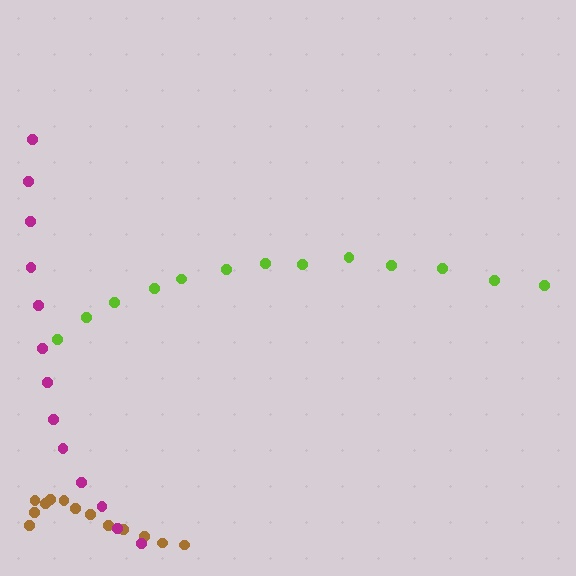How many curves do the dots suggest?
There are 3 distinct paths.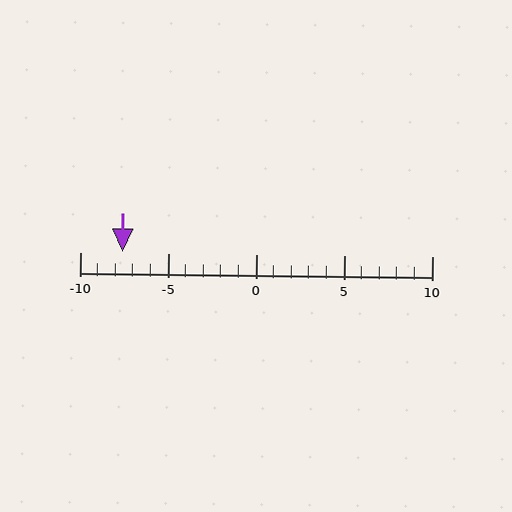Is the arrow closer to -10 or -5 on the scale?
The arrow is closer to -10.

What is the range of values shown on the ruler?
The ruler shows values from -10 to 10.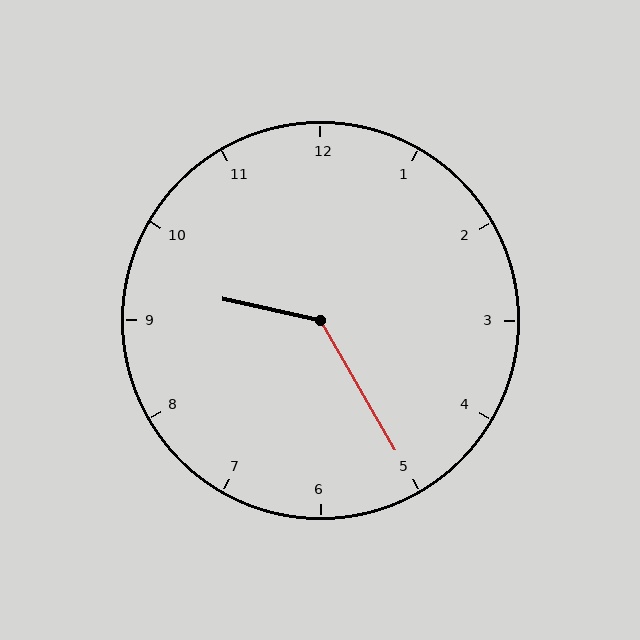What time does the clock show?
9:25.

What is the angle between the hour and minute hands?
Approximately 132 degrees.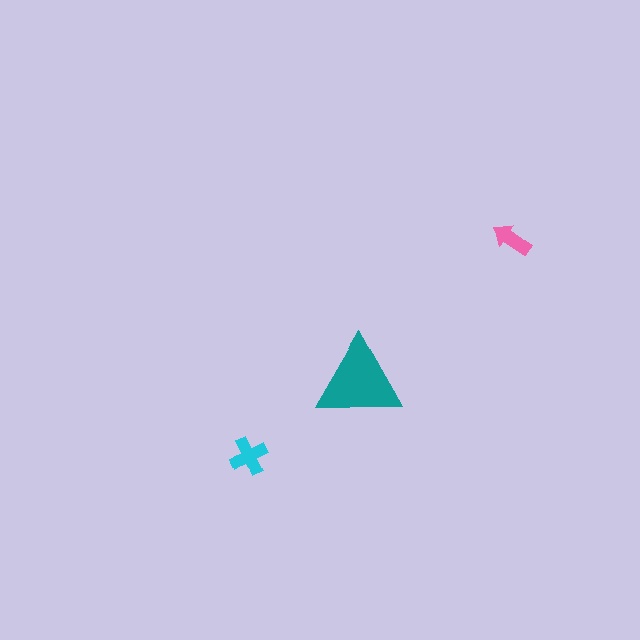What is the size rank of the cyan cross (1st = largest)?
2nd.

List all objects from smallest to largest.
The pink arrow, the cyan cross, the teal triangle.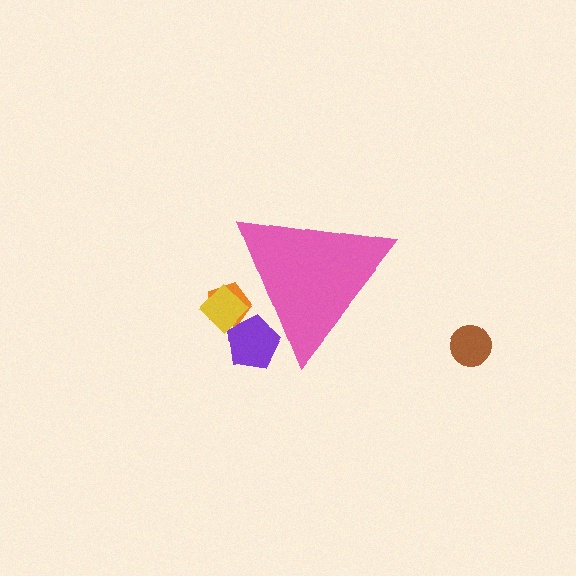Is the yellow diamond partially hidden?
Yes, the yellow diamond is partially hidden behind the pink triangle.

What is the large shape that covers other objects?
A pink triangle.